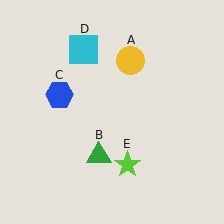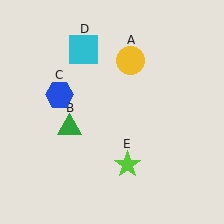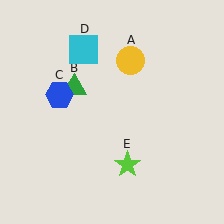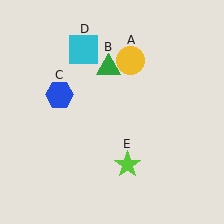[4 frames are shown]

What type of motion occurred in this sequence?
The green triangle (object B) rotated clockwise around the center of the scene.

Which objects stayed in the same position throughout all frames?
Yellow circle (object A) and blue hexagon (object C) and cyan square (object D) and lime star (object E) remained stationary.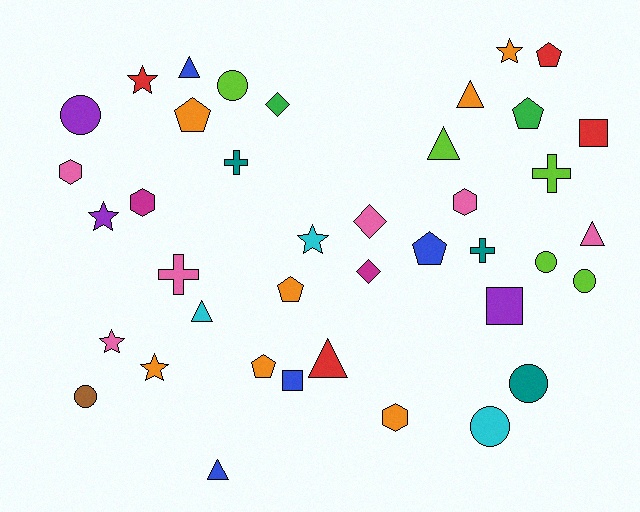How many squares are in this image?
There are 3 squares.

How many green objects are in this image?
There are 2 green objects.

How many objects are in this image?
There are 40 objects.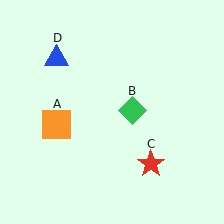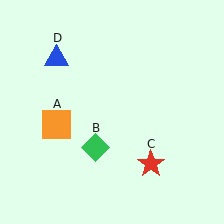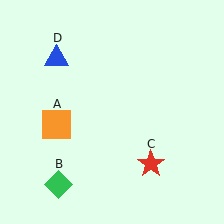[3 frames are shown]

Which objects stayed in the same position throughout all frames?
Orange square (object A) and red star (object C) and blue triangle (object D) remained stationary.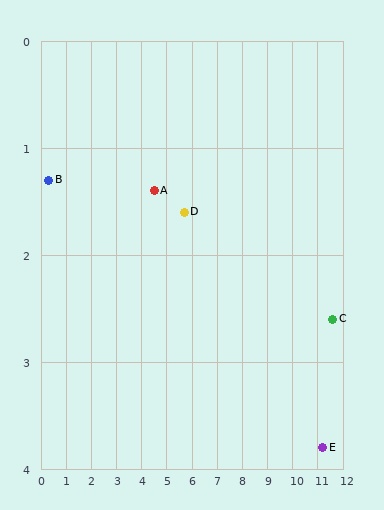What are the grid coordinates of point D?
Point D is at approximately (5.7, 1.6).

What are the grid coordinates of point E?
Point E is at approximately (11.2, 3.8).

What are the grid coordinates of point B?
Point B is at approximately (0.3, 1.3).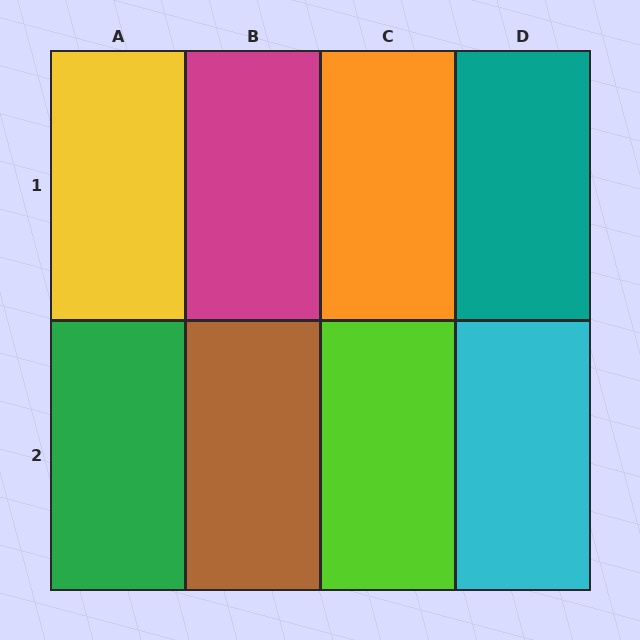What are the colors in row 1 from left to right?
Yellow, magenta, orange, teal.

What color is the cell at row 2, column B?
Brown.